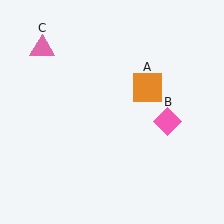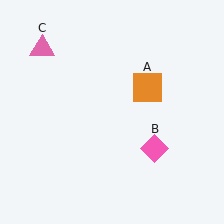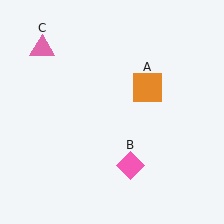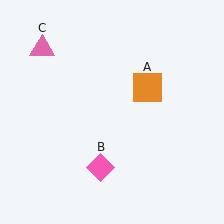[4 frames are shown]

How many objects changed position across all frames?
1 object changed position: pink diamond (object B).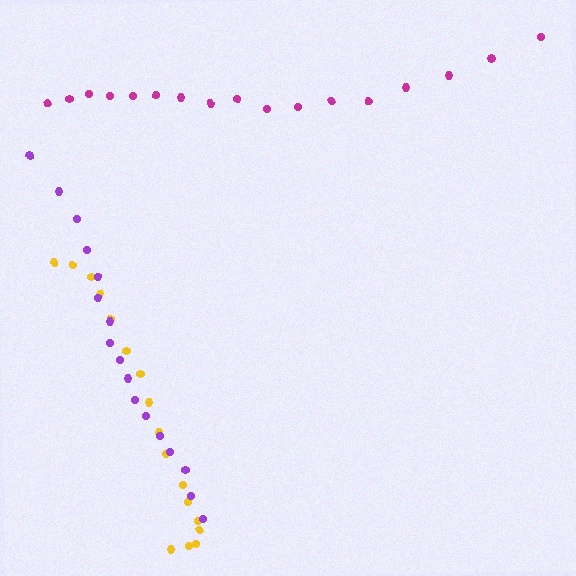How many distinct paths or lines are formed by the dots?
There are 3 distinct paths.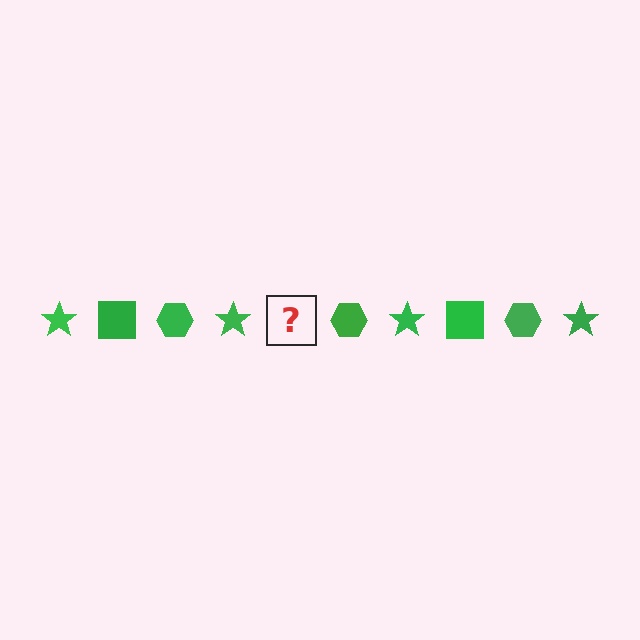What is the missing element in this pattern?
The missing element is a green square.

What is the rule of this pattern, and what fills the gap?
The rule is that the pattern cycles through star, square, hexagon shapes in green. The gap should be filled with a green square.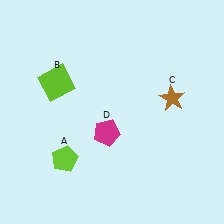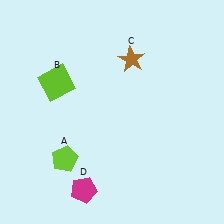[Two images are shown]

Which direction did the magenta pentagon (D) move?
The magenta pentagon (D) moved down.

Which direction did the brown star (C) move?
The brown star (C) moved left.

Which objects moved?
The objects that moved are: the brown star (C), the magenta pentagon (D).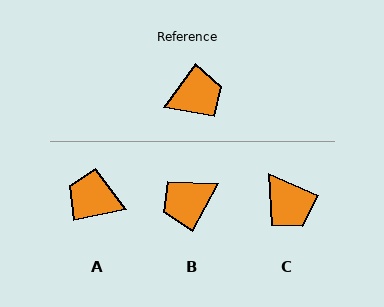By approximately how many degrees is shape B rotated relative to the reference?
Approximately 172 degrees clockwise.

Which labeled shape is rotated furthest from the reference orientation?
B, about 172 degrees away.